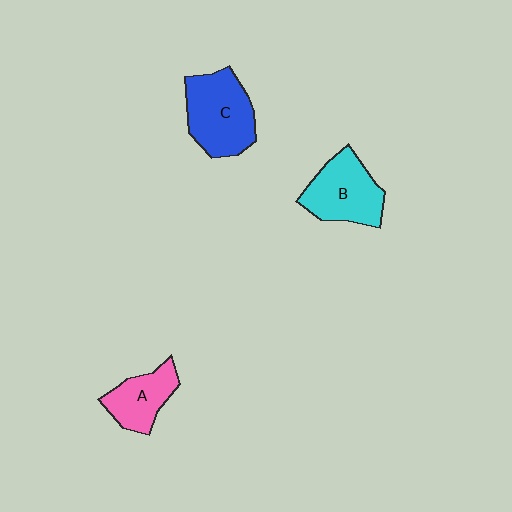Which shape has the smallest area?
Shape A (pink).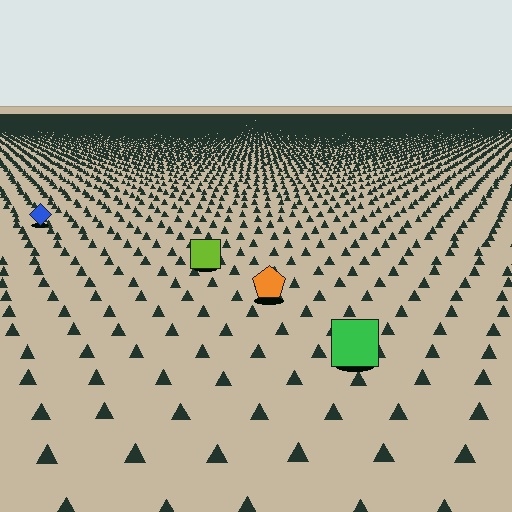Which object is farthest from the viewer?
The blue diamond is farthest from the viewer. It appears smaller and the ground texture around it is denser.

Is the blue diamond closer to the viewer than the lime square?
No. The lime square is closer — you can tell from the texture gradient: the ground texture is coarser near it.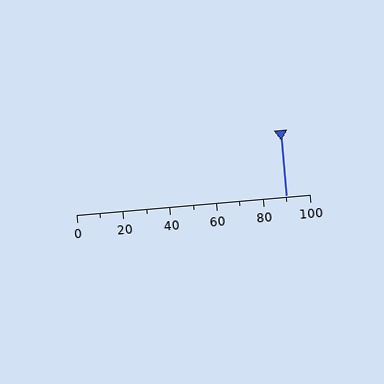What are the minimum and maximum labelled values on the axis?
The axis runs from 0 to 100.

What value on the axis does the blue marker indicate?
The marker indicates approximately 90.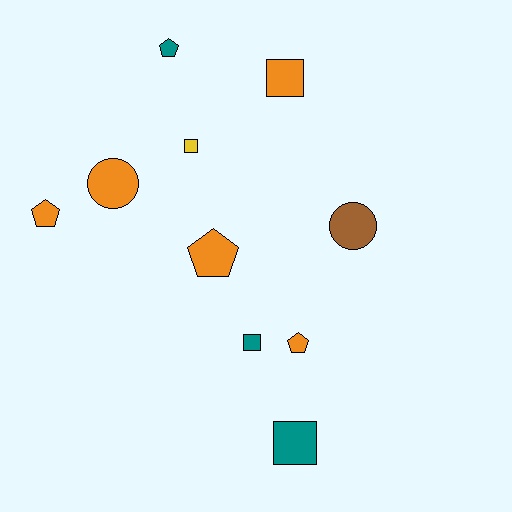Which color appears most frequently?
Orange, with 5 objects.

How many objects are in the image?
There are 10 objects.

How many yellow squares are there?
There is 1 yellow square.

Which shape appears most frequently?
Pentagon, with 4 objects.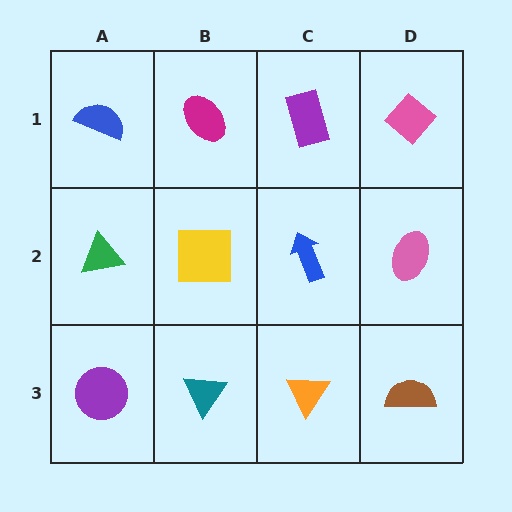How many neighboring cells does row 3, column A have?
2.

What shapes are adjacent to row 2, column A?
A blue semicircle (row 1, column A), a purple circle (row 3, column A), a yellow square (row 2, column B).